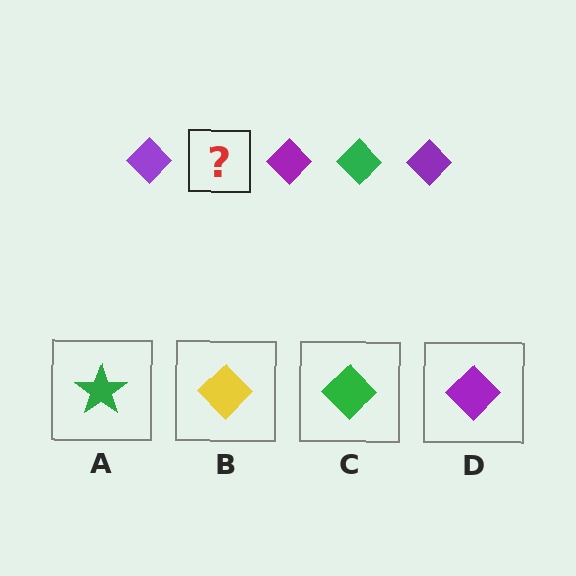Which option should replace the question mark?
Option C.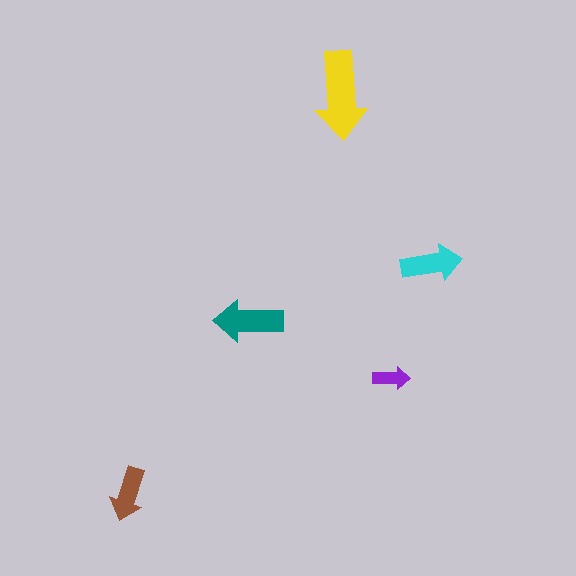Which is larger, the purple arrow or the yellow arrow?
The yellow one.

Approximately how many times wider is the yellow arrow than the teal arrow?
About 1.5 times wider.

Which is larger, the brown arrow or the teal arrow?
The teal one.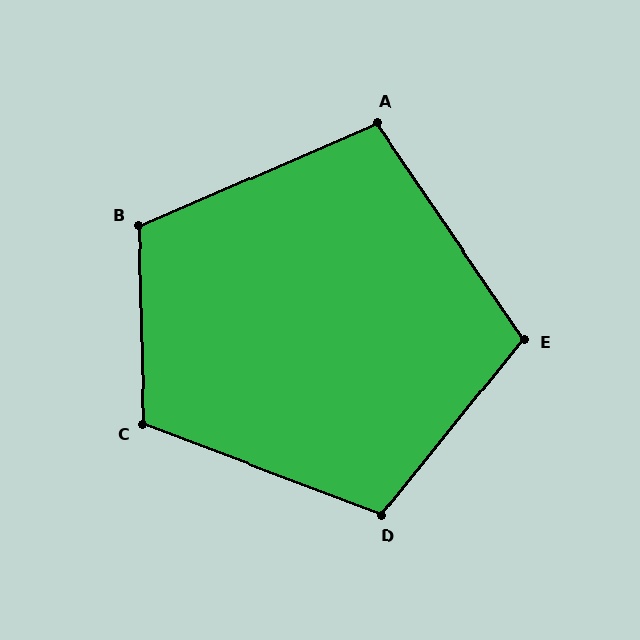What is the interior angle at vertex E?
Approximately 107 degrees (obtuse).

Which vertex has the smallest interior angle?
A, at approximately 101 degrees.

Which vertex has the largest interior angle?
C, at approximately 113 degrees.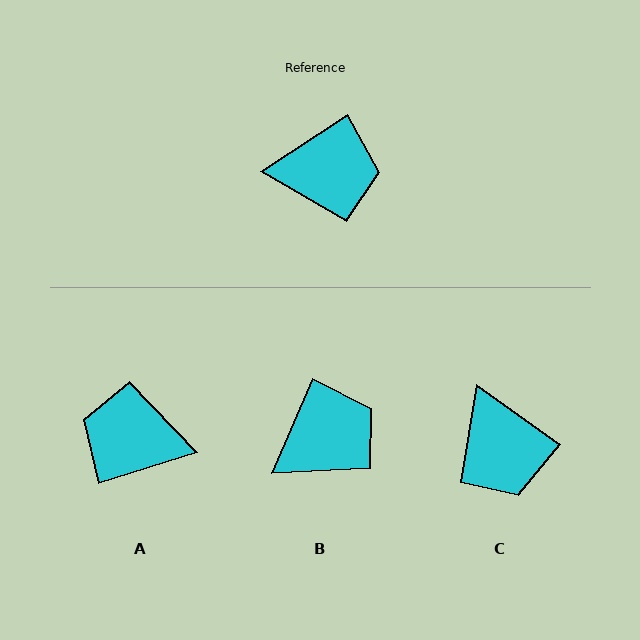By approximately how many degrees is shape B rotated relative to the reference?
Approximately 33 degrees counter-clockwise.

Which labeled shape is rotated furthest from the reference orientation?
A, about 164 degrees away.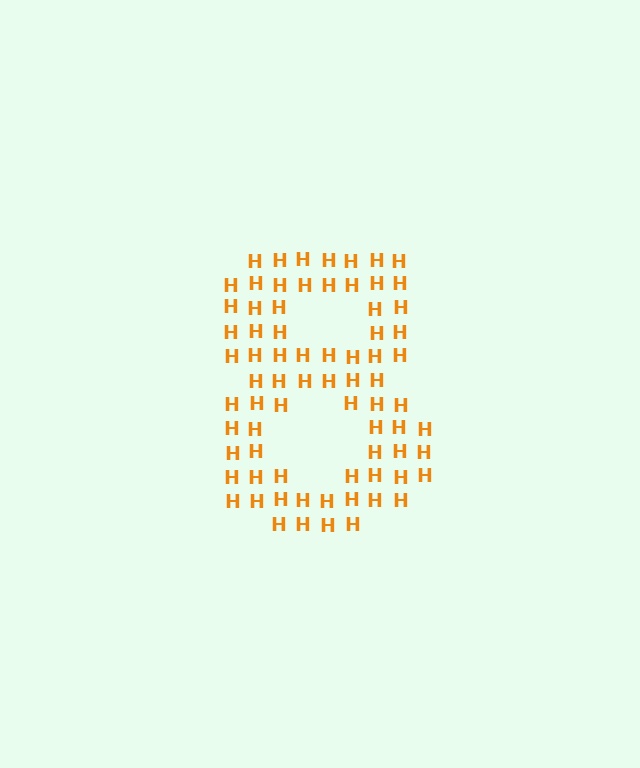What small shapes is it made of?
It is made of small letter H's.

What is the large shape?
The large shape is the digit 8.